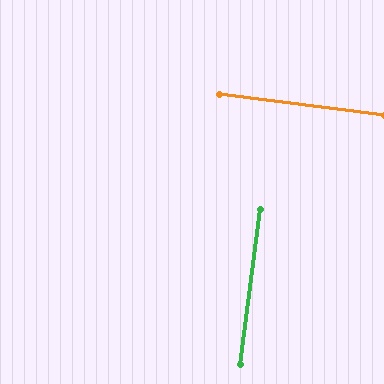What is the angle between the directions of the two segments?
Approximately 90 degrees.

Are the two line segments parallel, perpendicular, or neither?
Perpendicular — they meet at approximately 90°.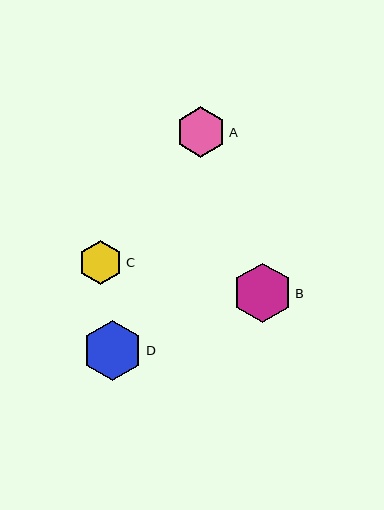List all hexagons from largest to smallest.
From largest to smallest: D, B, A, C.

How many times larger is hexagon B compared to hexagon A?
Hexagon B is approximately 1.2 times the size of hexagon A.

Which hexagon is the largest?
Hexagon D is the largest with a size of approximately 60 pixels.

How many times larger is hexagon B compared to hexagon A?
Hexagon B is approximately 1.2 times the size of hexagon A.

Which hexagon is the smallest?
Hexagon C is the smallest with a size of approximately 44 pixels.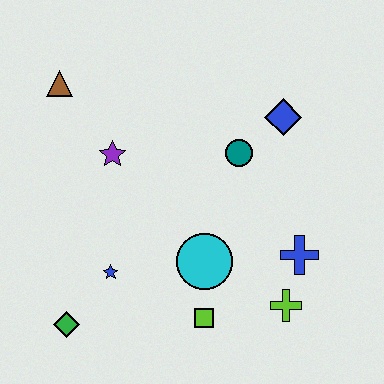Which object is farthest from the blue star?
The blue diamond is farthest from the blue star.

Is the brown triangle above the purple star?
Yes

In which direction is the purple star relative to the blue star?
The purple star is above the blue star.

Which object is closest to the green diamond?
The blue star is closest to the green diamond.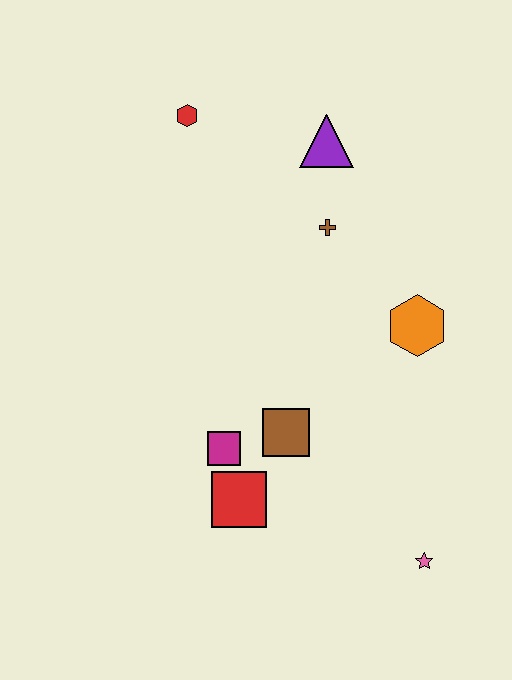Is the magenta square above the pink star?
Yes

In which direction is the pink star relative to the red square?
The pink star is to the right of the red square.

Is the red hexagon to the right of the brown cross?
No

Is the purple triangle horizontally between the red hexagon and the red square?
No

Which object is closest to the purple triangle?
The brown cross is closest to the purple triangle.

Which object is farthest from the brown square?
The red hexagon is farthest from the brown square.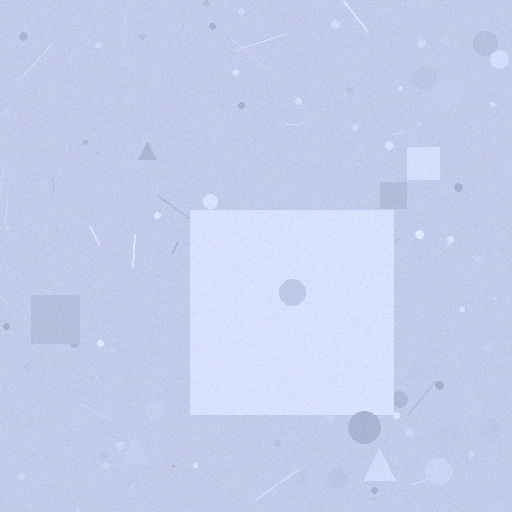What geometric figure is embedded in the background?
A square is embedded in the background.